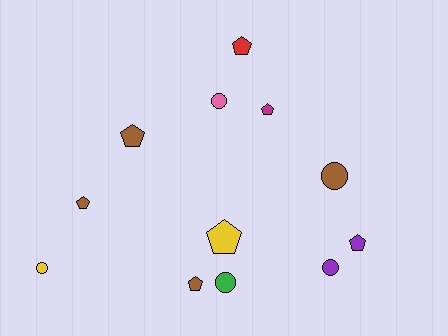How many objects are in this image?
There are 12 objects.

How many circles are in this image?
There are 5 circles.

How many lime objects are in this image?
There are no lime objects.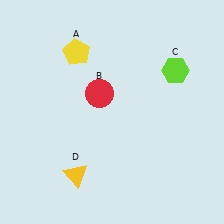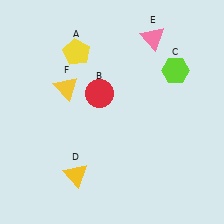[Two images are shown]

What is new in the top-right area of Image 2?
A pink triangle (E) was added in the top-right area of Image 2.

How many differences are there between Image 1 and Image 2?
There are 2 differences between the two images.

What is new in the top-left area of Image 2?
A yellow triangle (F) was added in the top-left area of Image 2.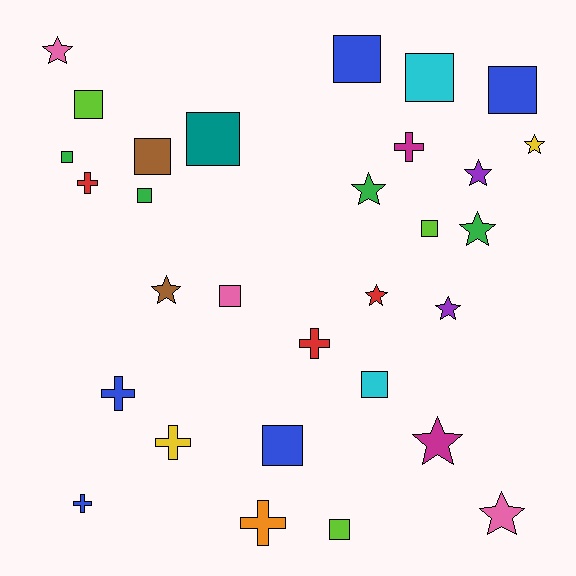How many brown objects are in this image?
There are 2 brown objects.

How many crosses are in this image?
There are 7 crosses.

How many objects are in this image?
There are 30 objects.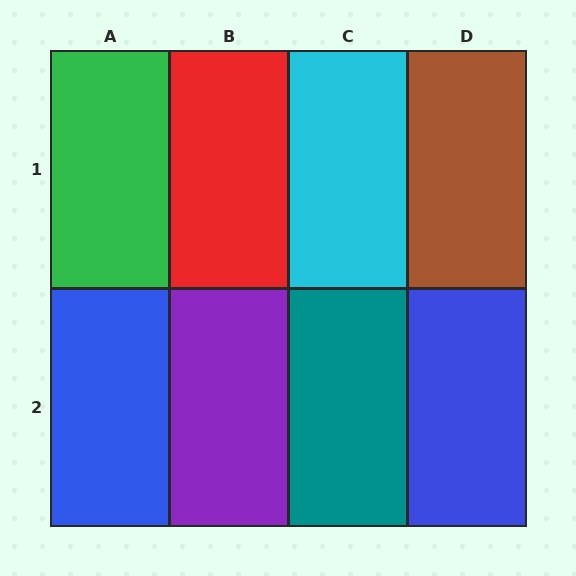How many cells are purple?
1 cell is purple.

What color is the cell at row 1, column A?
Green.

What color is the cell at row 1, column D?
Brown.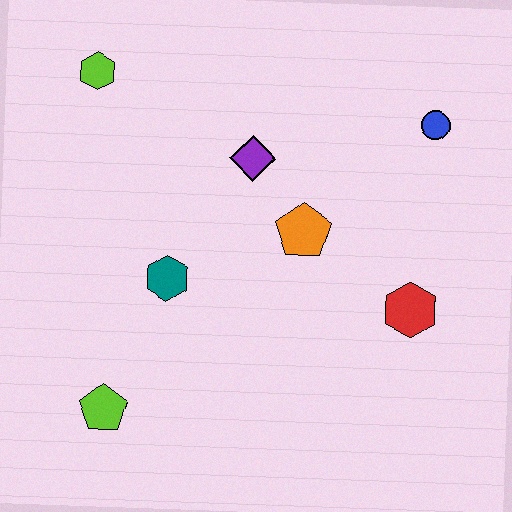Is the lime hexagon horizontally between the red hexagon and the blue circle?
No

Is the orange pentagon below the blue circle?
Yes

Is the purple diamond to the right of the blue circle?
No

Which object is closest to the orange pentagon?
The purple diamond is closest to the orange pentagon.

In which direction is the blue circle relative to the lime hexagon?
The blue circle is to the right of the lime hexagon.